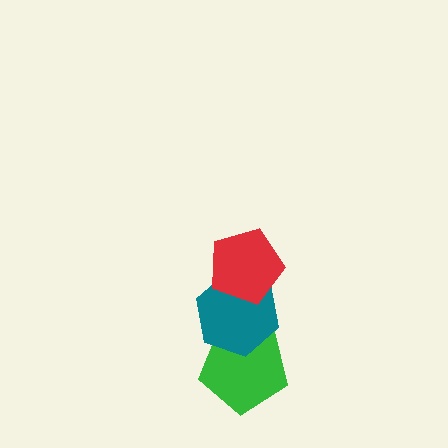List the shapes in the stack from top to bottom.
From top to bottom: the red pentagon, the teal hexagon, the green pentagon.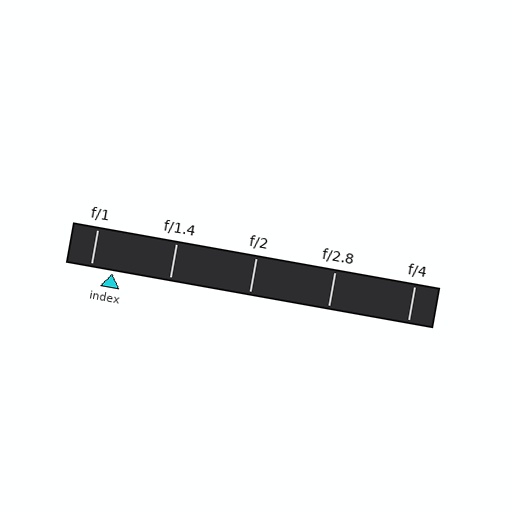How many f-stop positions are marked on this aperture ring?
There are 5 f-stop positions marked.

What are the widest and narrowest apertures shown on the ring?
The widest aperture shown is f/1 and the narrowest is f/4.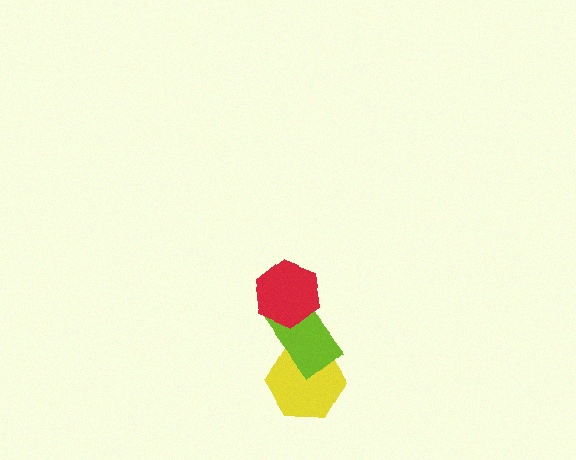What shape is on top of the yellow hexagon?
The lime rectangle is on top of the yellow hexagon.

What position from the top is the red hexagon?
The red hexagon is 1st from the top.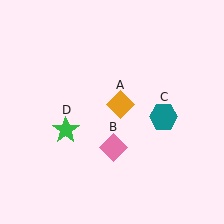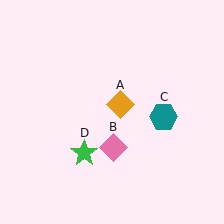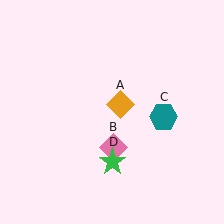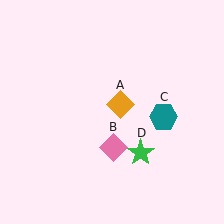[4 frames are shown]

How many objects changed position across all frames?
1 object changed position: green star (object D).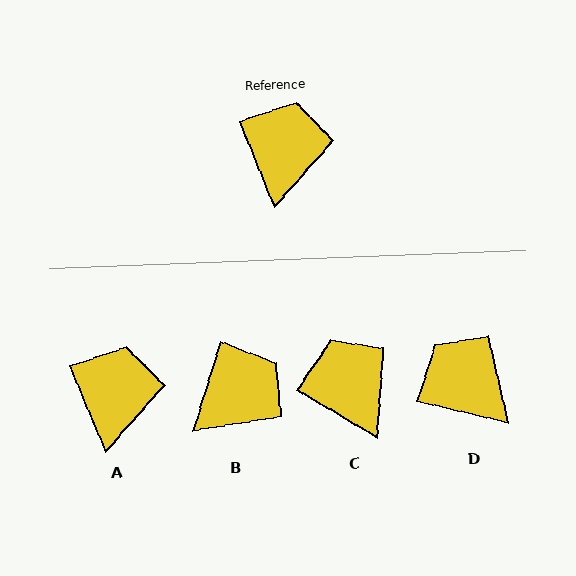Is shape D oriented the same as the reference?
No, it is off by about 55 degrees.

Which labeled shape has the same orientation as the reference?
A.